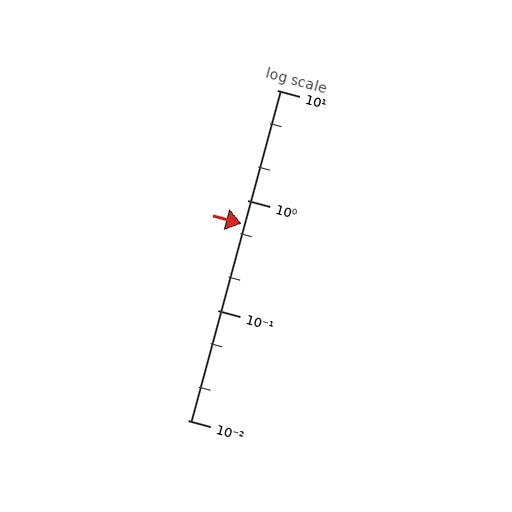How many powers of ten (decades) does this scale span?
The scale spans 3 decades, from 0.01 to 10.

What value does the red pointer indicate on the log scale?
The pointer indicates approximately 0.61.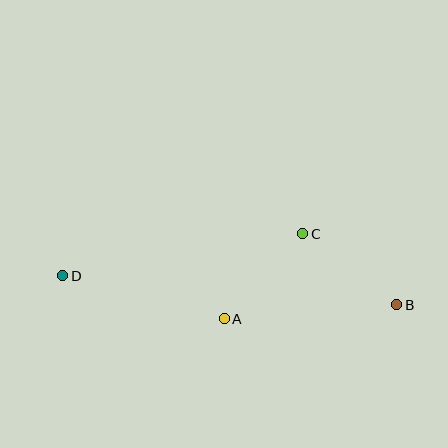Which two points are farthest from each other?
Points B and D are farthest from each other.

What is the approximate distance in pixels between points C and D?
The distance between C and D is approximately 244 pixels.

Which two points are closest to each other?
Points A and C are closest to each other.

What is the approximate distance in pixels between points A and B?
The distance between A and B is approximately 173 pixels.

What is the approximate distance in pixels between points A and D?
The distance between A and D is approximately 167 pixels.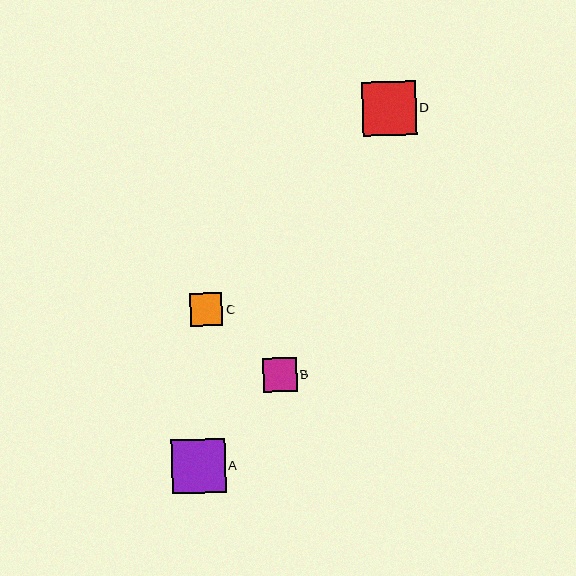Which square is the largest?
Square D is the largest with a size of approximately 54 pixels.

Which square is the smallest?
Square C is the smallest with a size of approximately 32 pixels.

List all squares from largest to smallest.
From largest to smallest: D, A, B, C.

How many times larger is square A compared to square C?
Square A is approximately 1.7 times the size of square C.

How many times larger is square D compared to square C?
Square D is approximately 1.7 times the size of square C.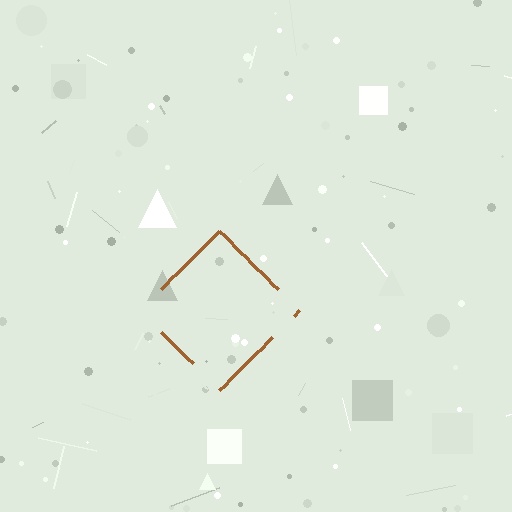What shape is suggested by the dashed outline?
The dashed outline suggests a diamond.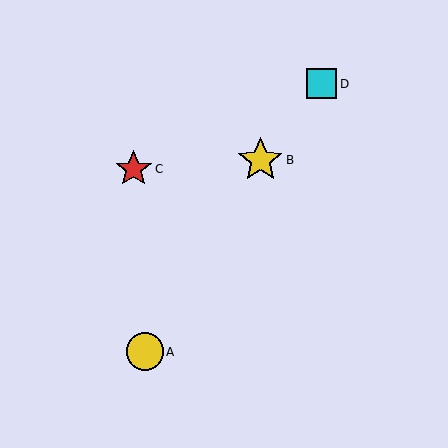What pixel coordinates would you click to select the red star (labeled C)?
Click at (134, 169) to select the red star C.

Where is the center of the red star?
The center of the red star is at (134, 169).